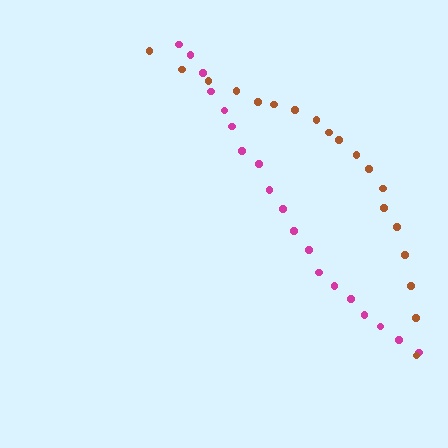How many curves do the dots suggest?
There are 2 distinct paths.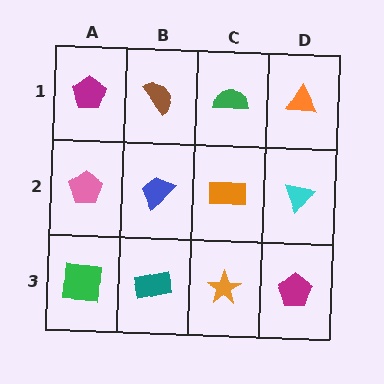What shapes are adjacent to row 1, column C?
An orange rectangle (row 2, column C), a brown semicircle (row 1, column B), an orange triangle (row 1, column D).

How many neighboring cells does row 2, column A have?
3.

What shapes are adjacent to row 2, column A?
A magenta pentagon (row 1, column A), a green square (row 3, column A), a blue trapezoid (row 2, column B).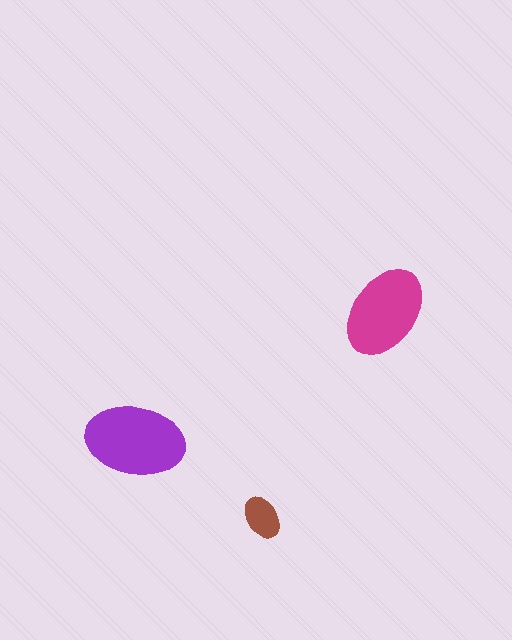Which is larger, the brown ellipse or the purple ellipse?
The purple one.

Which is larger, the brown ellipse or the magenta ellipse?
The magenta one.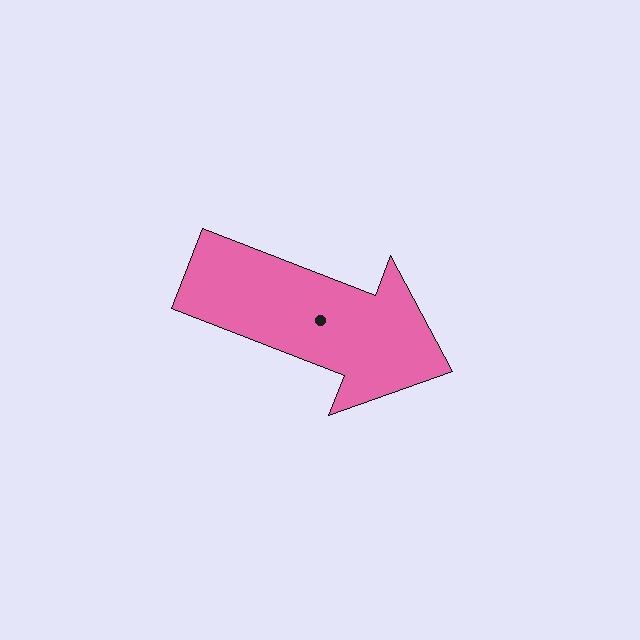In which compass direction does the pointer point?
East.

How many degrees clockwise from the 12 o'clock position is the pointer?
Approximately 111 degrees.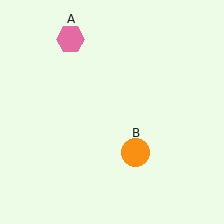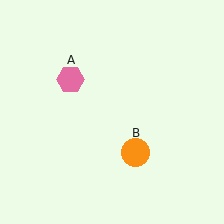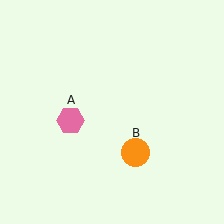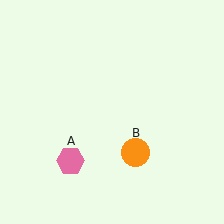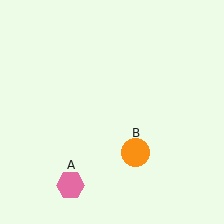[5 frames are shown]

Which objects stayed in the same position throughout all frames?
Orange circle (object B) remained stationary.